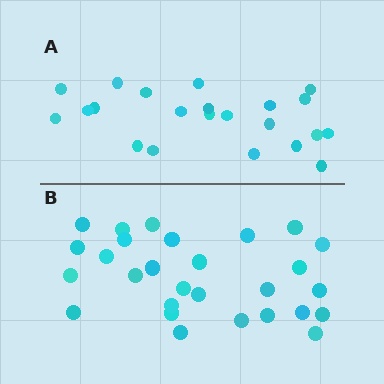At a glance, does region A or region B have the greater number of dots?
Region B (the bottom region) has more dots.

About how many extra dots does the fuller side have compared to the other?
Region B has about 6 more dots than region A.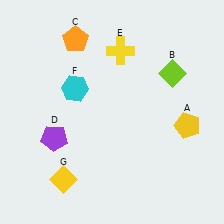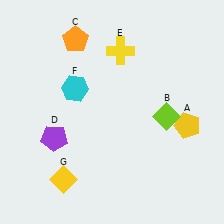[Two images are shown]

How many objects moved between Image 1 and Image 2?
1 object moved between the two images.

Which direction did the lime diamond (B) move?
The lime diamond (B) moved down.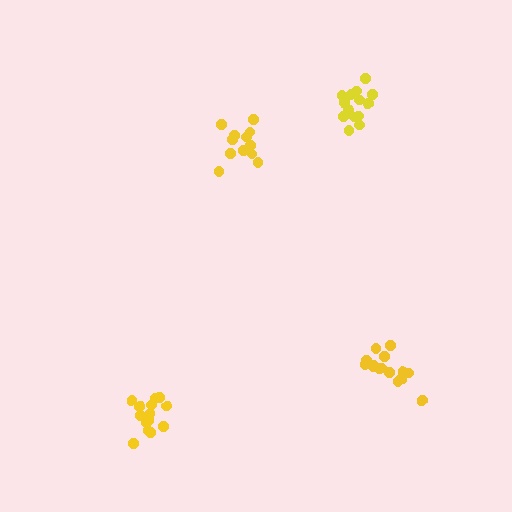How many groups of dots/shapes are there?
There are 4 groups.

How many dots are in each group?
Group 1: 14 dots, Group 2: 15 dots, Group 3: 12 dots, Group 4: 15 dots (56 total).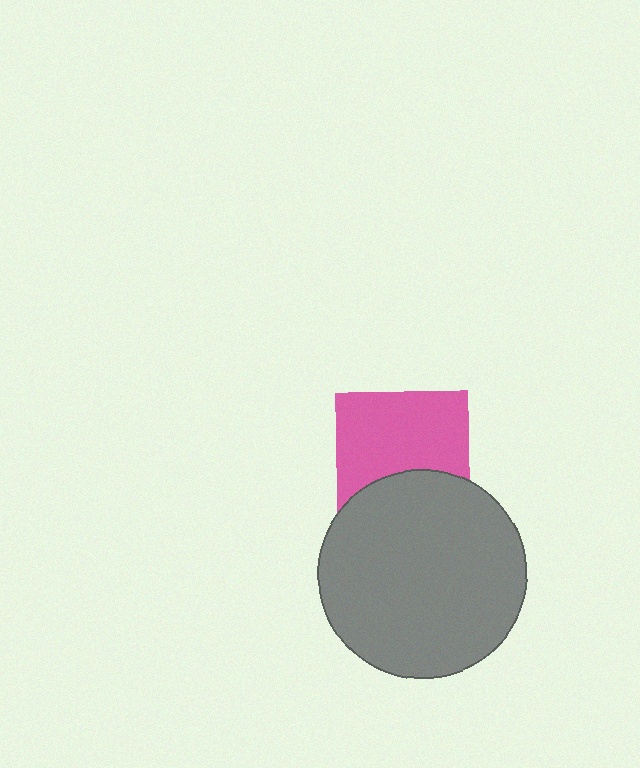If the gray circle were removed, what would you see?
You would see the complete pink square.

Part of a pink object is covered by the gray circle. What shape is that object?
It is a square.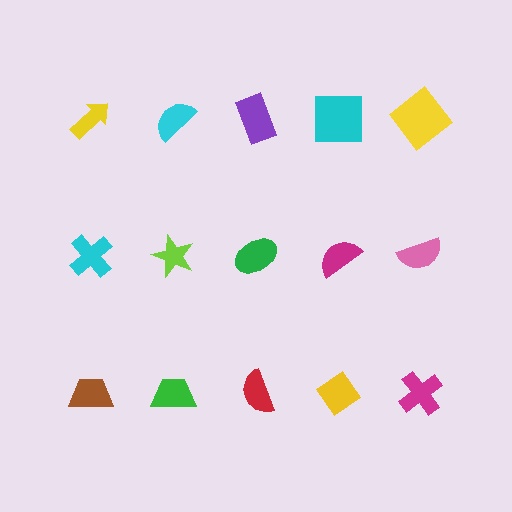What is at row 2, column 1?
A cyan cross.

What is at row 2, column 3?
A green ellipse.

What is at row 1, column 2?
A cyan semicircle.